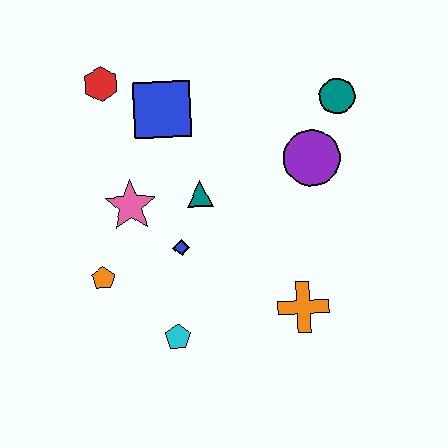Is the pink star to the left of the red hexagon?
No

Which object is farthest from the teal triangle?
The teal circle is farthest from the teal triangle.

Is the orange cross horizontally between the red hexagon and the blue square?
No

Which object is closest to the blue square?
The red hexagon is closest to the blue square.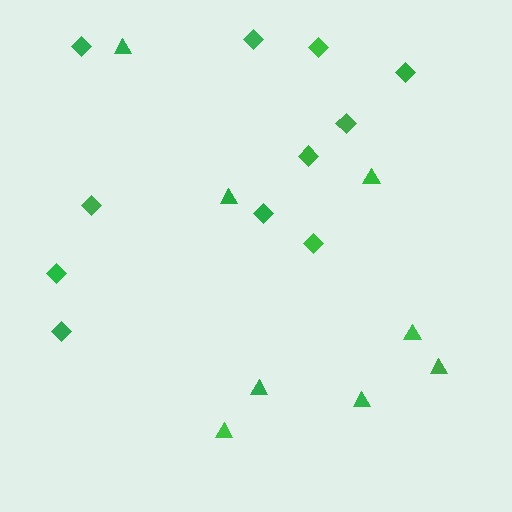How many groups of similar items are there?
There are 2 groups: one group of diamonds (11) and one group of triangles (8).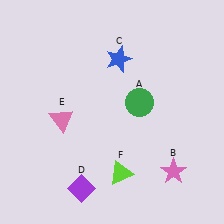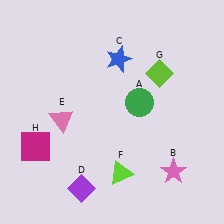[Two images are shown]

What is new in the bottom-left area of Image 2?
A magenta square (H) was added in the bottom-left area of Image 2.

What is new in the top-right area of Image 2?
A lime diamond (G) was added in the top-right area of Image 2.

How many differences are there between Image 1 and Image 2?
There are 2 differences between the two images.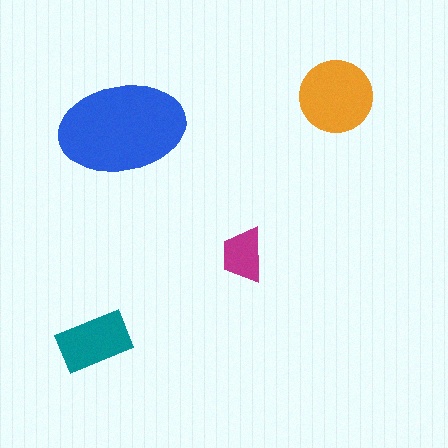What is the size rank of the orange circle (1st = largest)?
2nd.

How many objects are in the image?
There are 4 objects in the image.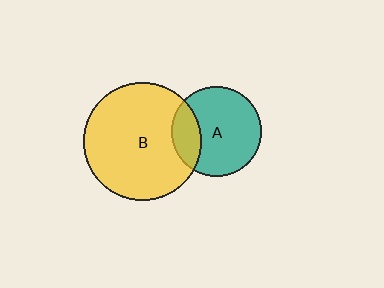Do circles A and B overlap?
Yes.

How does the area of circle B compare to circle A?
Approximately 1.7 times.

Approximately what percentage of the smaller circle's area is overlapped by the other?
Approximately 25%.